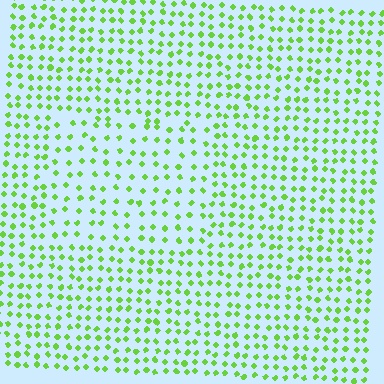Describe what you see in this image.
The image contains small lime elements arranged at two different densities. A rectangle-shaped region is visible where the elements are less densely packed than the surrounding area.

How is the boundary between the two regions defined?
The boundary is defined by a change in element density (approximately 1.5x ratio). All elements are the same color, size, and shape.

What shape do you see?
I see a rectangle.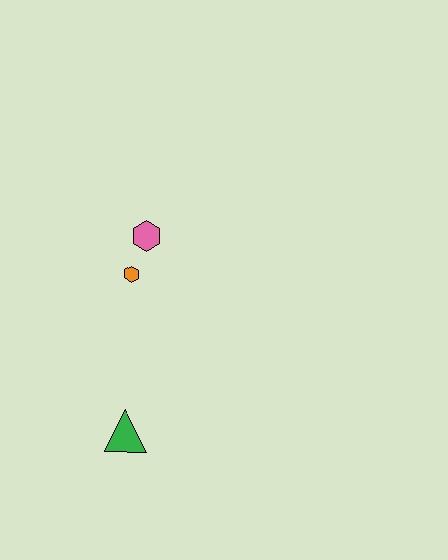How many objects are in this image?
There are 3 objects.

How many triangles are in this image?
There is 1 triangle.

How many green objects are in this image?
There is 1 green object.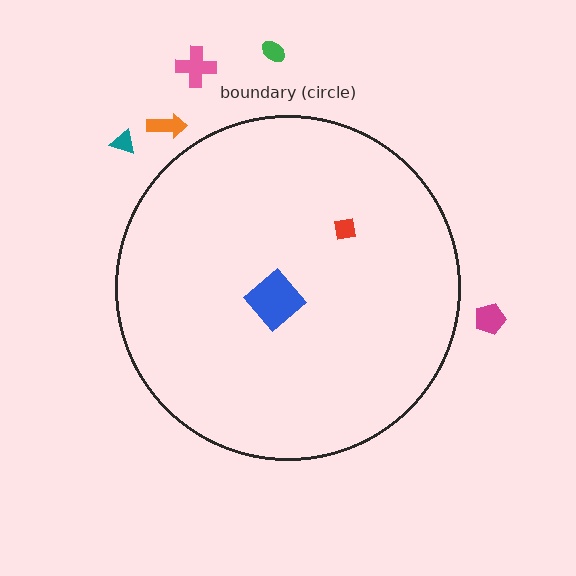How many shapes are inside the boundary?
2 inside, 5 outside.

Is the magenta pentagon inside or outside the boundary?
Outside.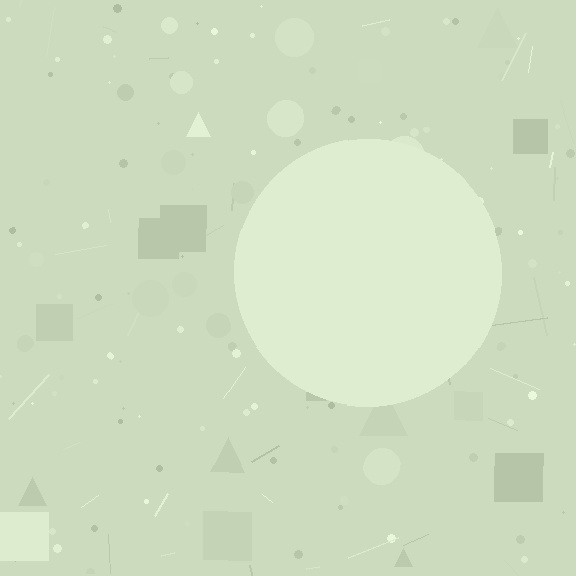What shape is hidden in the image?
A circle is hidden in the image.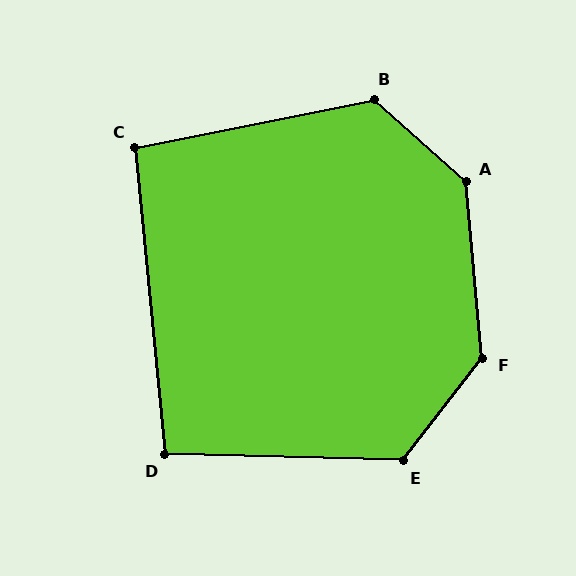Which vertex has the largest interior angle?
A, at approximately 137 degrees.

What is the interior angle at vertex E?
Approximately 127 degrees (obtuse).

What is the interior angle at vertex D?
Approximately 97 degrees (obtuse).